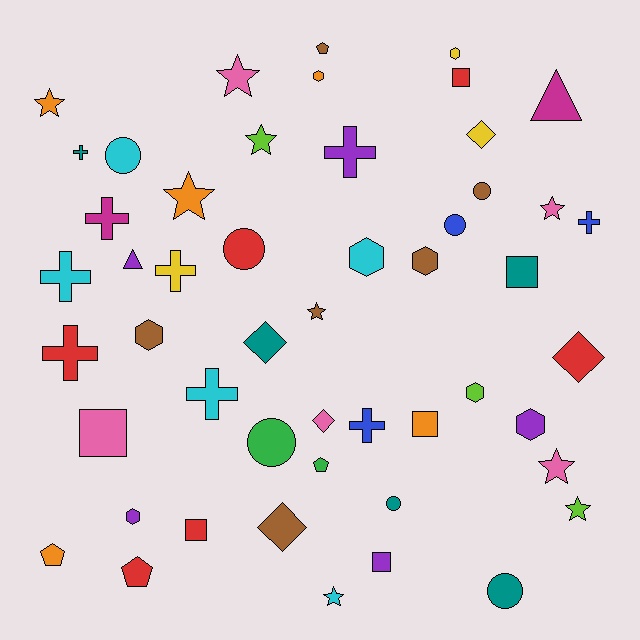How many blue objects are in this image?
There are 3 blue objects.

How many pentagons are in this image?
There are 4 pentagons.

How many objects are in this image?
There are 50 objects.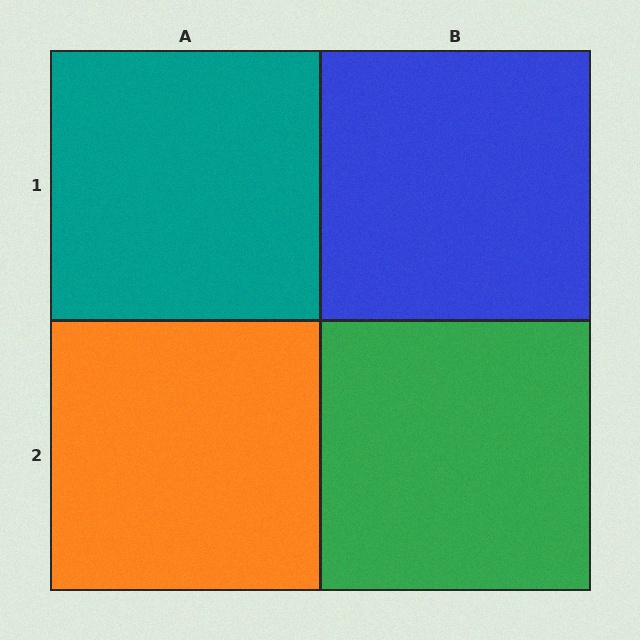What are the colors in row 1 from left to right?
Teal, blue.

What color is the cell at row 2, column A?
Orange.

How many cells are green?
1 cell is green.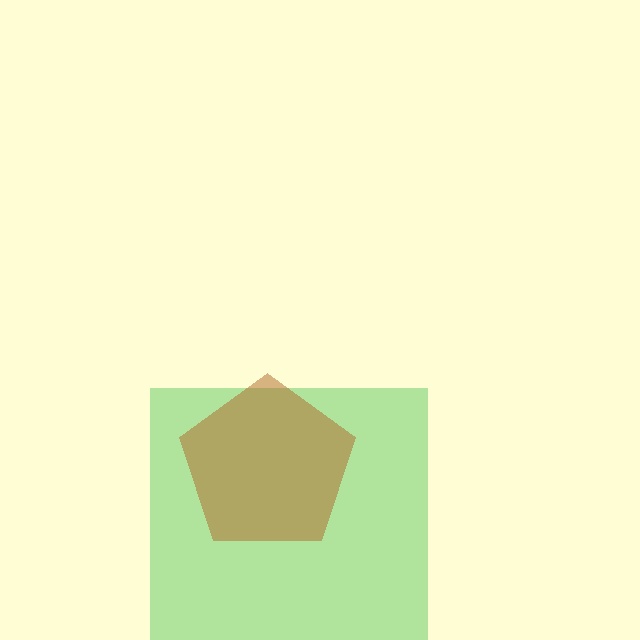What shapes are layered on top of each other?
The layered shapes are: a green square, a brown pentagon.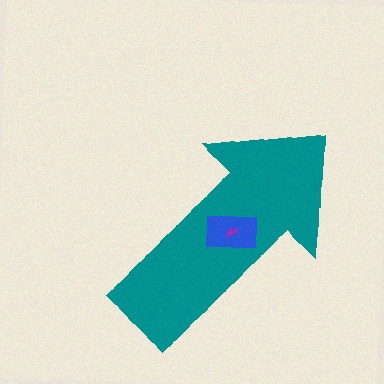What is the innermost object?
The purple semicircle.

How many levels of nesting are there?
3.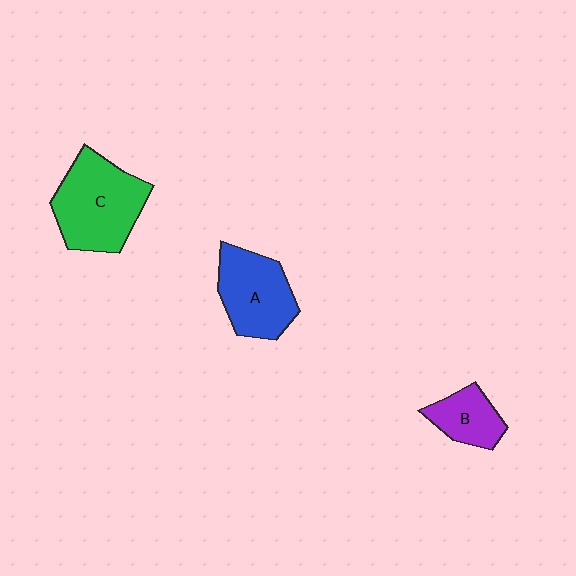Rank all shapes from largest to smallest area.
From largest to smallest: C (green), A (blue), B (purple).